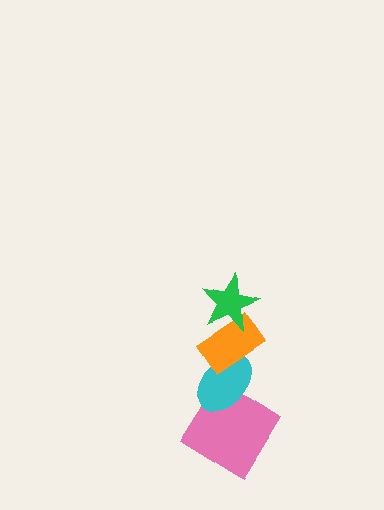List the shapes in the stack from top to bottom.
From top to bottom: the green star, the orange rectangle, the cyan ellipse, the pink diamond.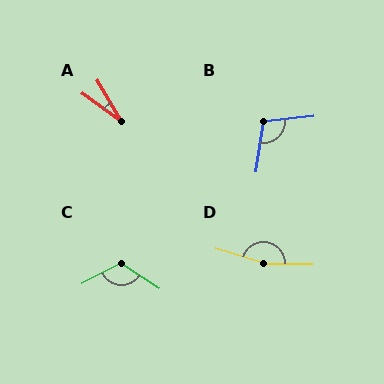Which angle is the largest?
D, at approximately 164 degrees.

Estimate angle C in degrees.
Approximately 120 degrees.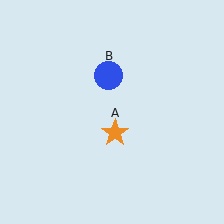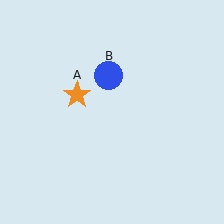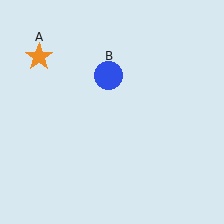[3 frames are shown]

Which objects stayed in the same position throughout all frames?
Blue circle (object B) remained stationary.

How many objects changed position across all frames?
1 object changed position: orange star (object A).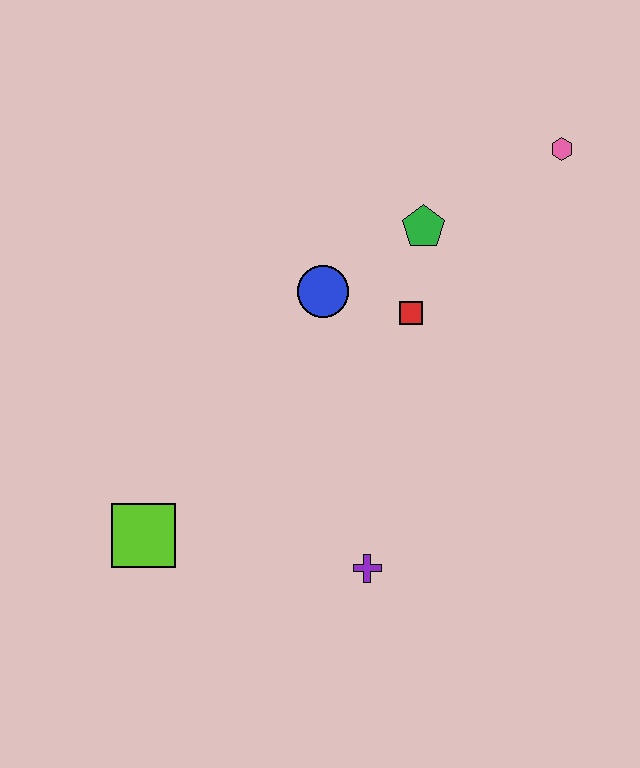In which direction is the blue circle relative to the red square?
The blue circle is to the left of the red square.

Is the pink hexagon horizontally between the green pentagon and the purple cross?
No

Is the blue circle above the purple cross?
Yes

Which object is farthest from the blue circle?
The lime square is farthest from the blue circle.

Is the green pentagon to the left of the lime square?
No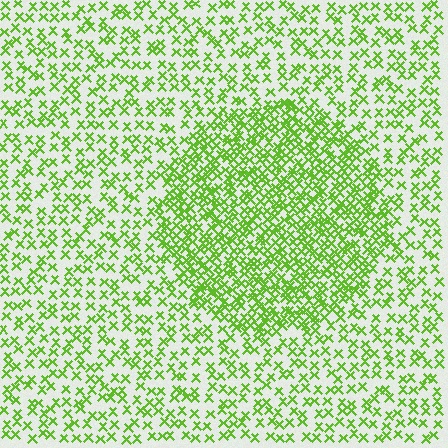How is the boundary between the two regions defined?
The boundary is defined by a change in element density (approximately 2.1x ratio). All elements are the same color, size, and shape.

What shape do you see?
I see a circle.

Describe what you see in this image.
The image contains small lime elements arranged at two different densities. A circle-shaped region is visible where the elements are more densely packed than the surrounding area.